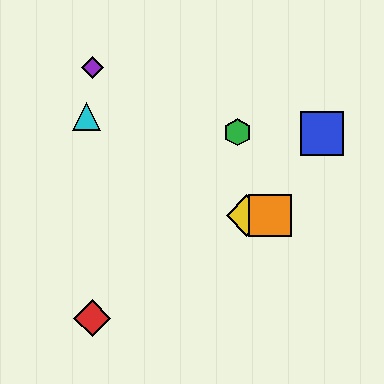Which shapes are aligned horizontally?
The yellow diamond, the orange square are aligned horizontally.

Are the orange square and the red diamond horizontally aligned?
No, the orange square is at y≈215 and the red diamond is at y≈318.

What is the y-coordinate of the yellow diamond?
The yellow diamond is at y≈215.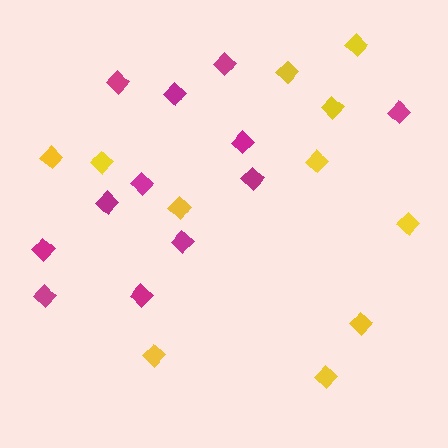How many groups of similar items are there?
There are 2 groups: one group of magenta diamonds (12) and one group of yellow diamonds (11).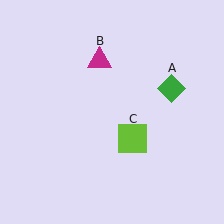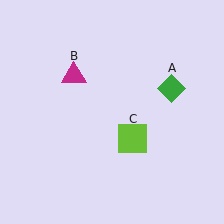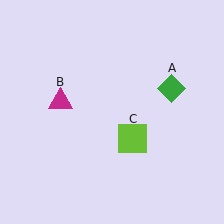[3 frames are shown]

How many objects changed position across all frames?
1 object changed position: magenta triangle (object B).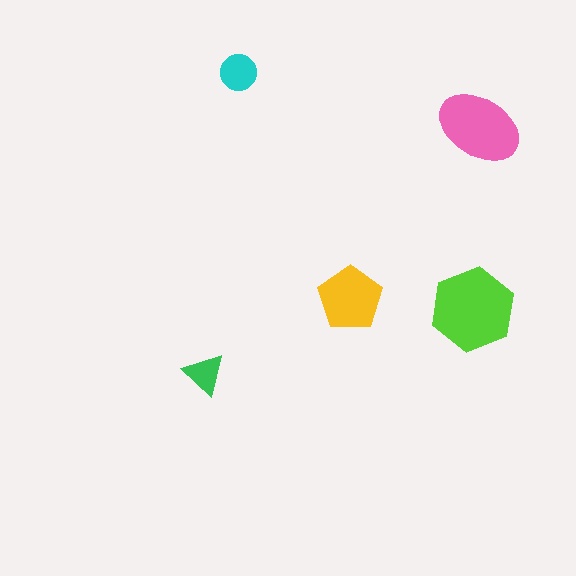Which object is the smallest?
The green triangle.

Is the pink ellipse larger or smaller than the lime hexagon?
Smaller.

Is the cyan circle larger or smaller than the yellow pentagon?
Smaller.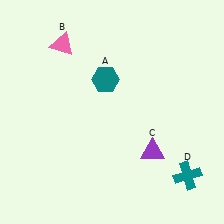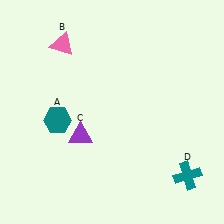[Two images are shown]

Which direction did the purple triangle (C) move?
The purple triangle (C) moved left.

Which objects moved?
The objects that moved are: the teal hexagon (A), the purple triangle (C).